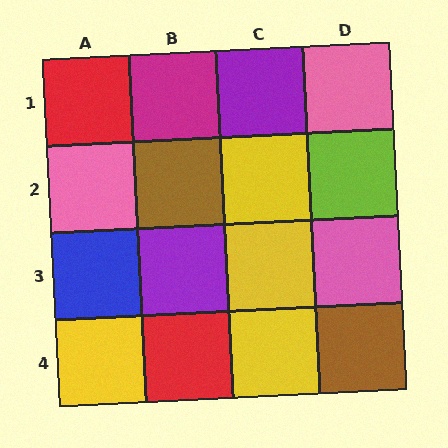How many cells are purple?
2 cells are purple.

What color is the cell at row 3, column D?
Pink.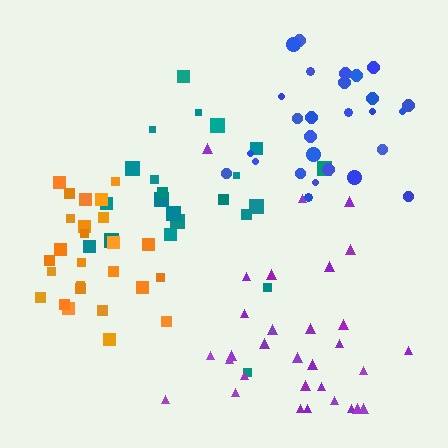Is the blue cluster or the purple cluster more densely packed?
Blue.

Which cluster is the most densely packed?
Orange.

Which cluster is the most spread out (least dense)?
Teal.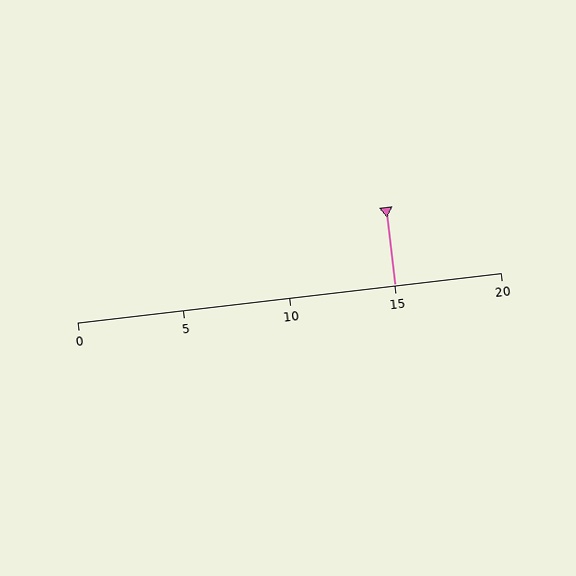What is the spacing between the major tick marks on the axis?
The major ticks are spaced 5 apart.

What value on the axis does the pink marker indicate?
The marker indicates approximately 15.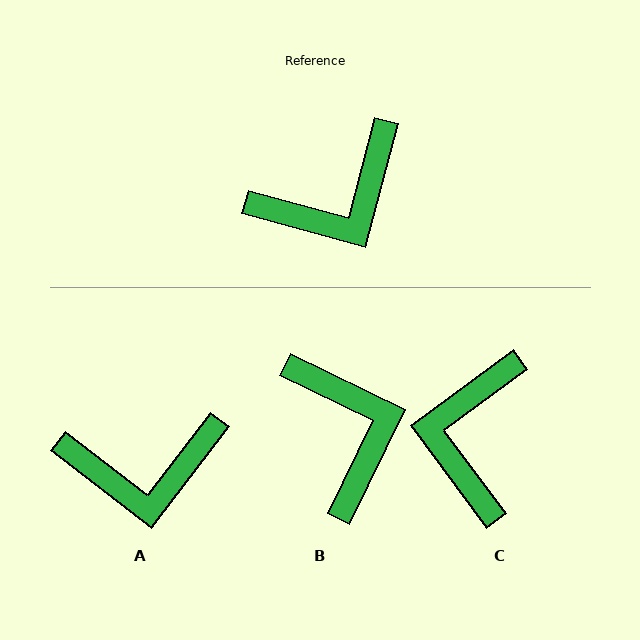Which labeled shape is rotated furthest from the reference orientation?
C, about 129 degrees away.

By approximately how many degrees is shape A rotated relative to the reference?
Approximately 22 degrees clockwise.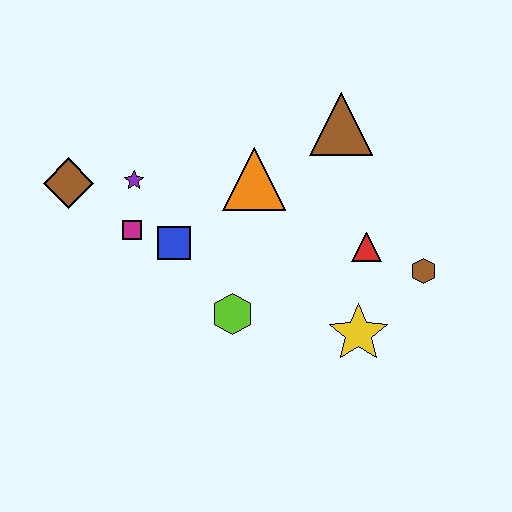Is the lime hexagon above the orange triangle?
No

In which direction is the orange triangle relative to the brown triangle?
The orange triangle is to the left of the brown triangle.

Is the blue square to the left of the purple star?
No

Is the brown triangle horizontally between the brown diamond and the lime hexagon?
No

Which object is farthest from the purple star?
The brown hexagon is farthest from the purple star.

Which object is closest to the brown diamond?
The purple star is closest to the brown diamond.